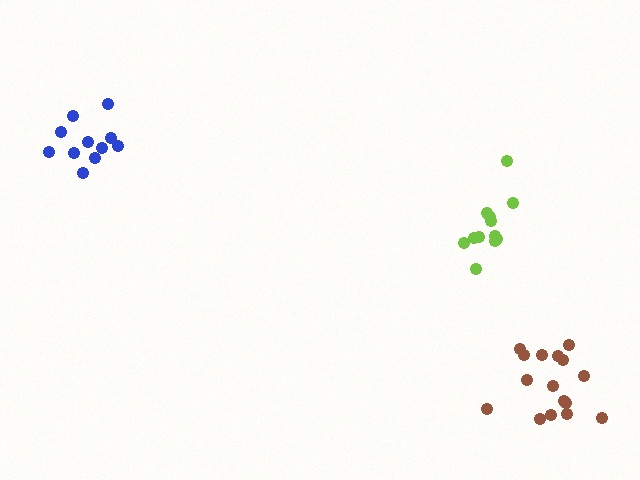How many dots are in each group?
Group 1: 12 dots, Group 2: 16 dots, Group 3: 11 dots (39 total).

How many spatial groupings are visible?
There are 3 spatial groupings.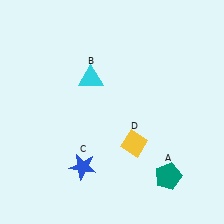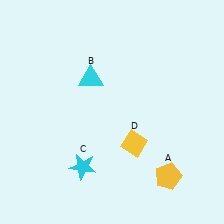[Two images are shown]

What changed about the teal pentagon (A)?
In Image 1, A is teal. In Image 2, it changed to yellow.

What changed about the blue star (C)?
In Image 1, C is blue. In Image 2, it changed to cyan.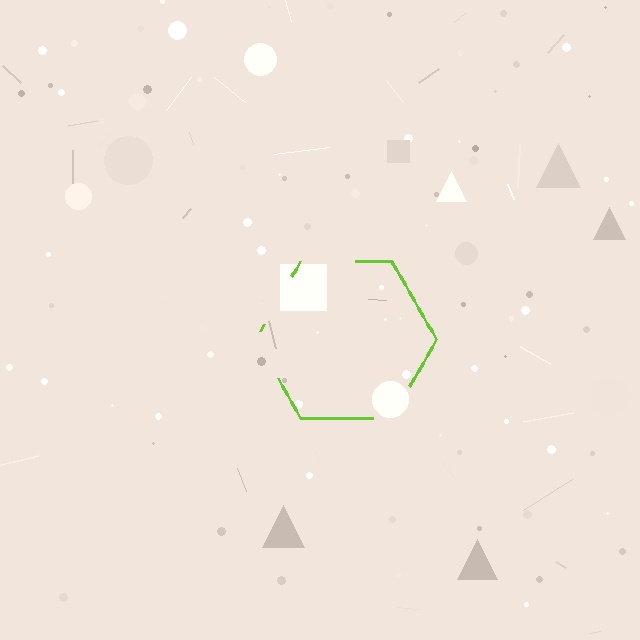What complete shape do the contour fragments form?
The contour fragments form a hexagon.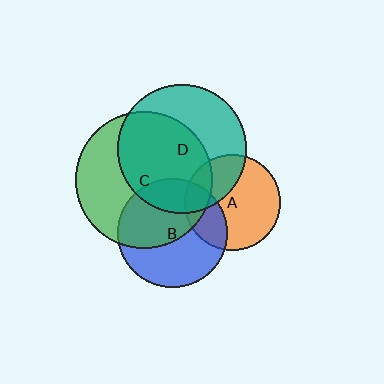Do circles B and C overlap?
Yes.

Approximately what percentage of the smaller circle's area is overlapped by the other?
Approximately 50%.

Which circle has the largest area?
Circle C (green).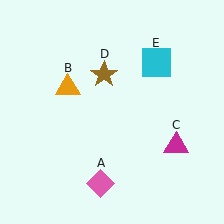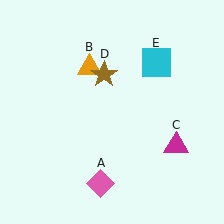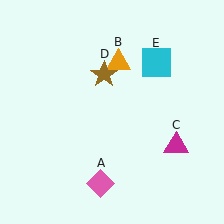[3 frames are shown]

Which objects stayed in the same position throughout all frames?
Pink diamond (object A) and magenta triangle (object C) and brown star (object D) and cyan square (object E) remained stationary.